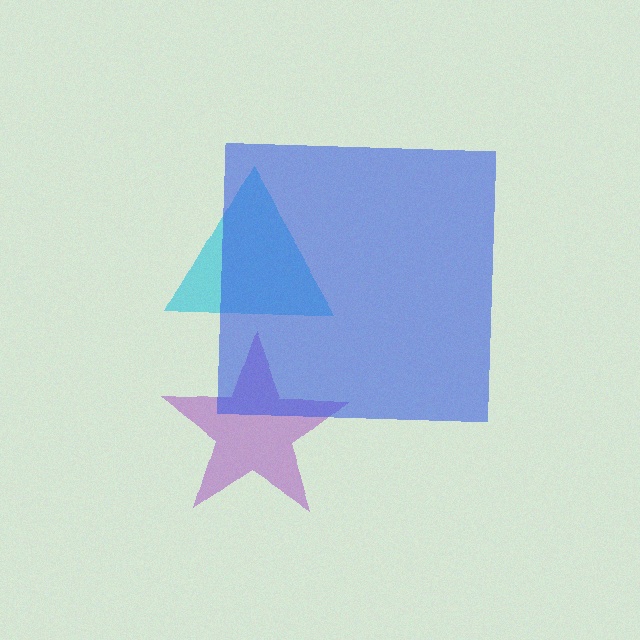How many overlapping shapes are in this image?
There are 3 overlapping shapes in the image.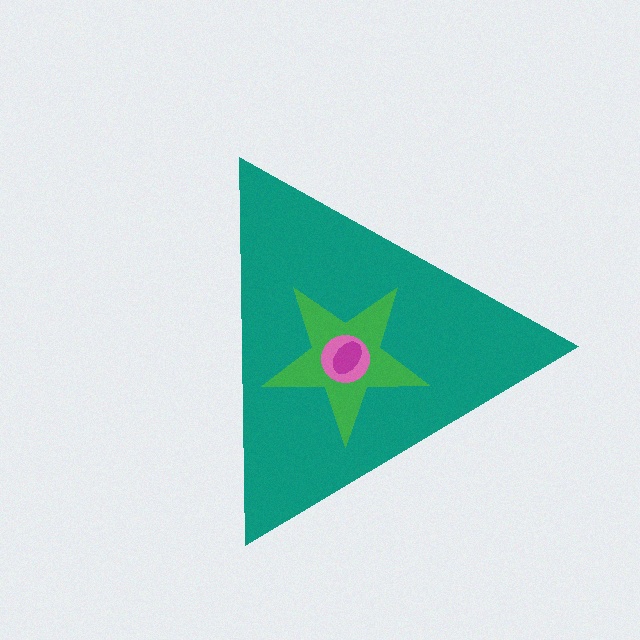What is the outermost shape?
The teal triangle.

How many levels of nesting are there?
4.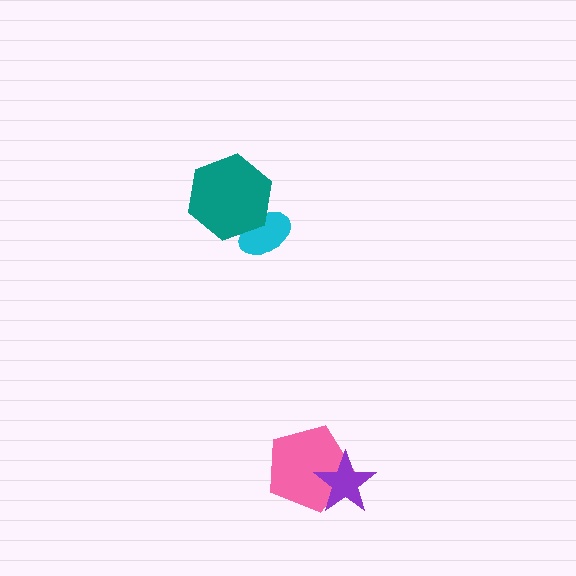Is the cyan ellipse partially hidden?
Yes, it is partially covered by another shape.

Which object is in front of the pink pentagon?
The purple star is in front of the pink pentagon.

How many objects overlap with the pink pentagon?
1 object overlaps with the pink pentagon.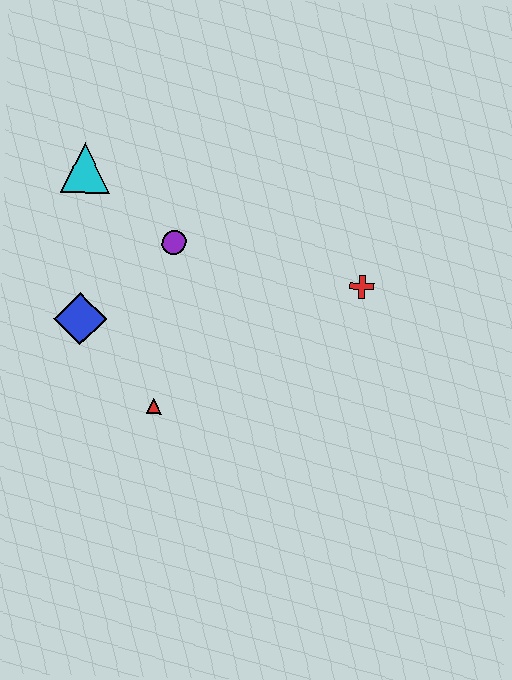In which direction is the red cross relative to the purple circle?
The red cross is to the right of the purple circle.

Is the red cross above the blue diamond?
Yes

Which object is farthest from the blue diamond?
The red cross is farthest from the blue diamond.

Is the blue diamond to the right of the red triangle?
No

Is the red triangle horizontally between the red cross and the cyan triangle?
Yes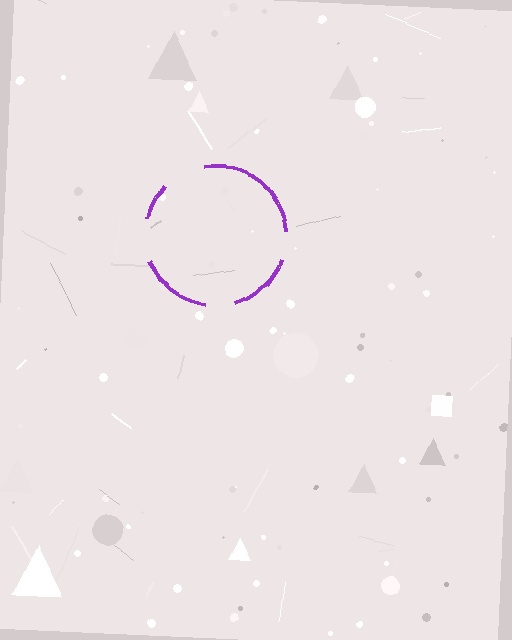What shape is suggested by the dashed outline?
The dashed outline suggests a circle.